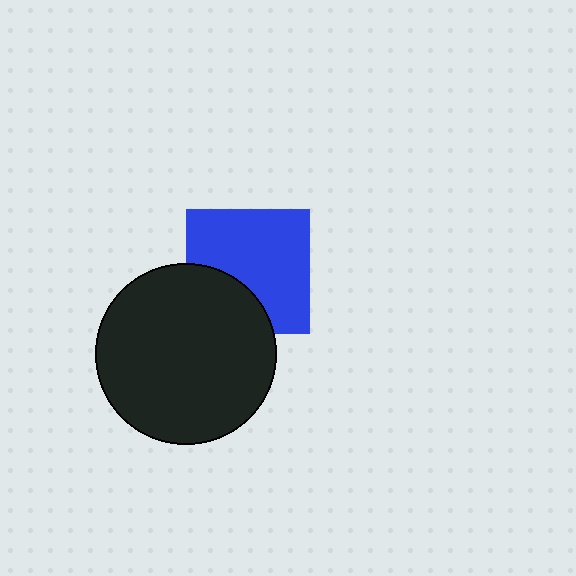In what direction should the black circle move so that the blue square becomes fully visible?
The black circle should move down. That is the shortest direction to clear the overlap and leave the blue square fully visible.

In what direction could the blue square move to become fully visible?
The blue square could move up. That would shift it out from behind the black circle entirely.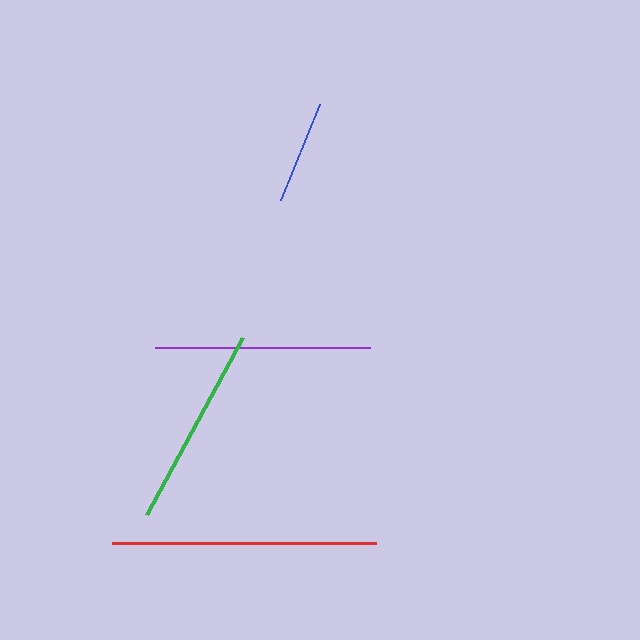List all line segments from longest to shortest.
From longest to shortest: red, purple, green, blue.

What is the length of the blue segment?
The blue segment is approximately 103 pixels long.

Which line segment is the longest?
The red line is the longest at approximately 264 pixels.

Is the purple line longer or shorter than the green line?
The purple line is longer than the green line.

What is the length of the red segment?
The red segment is approximately 264 pixels long.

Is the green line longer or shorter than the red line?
The red line is longer than the green line.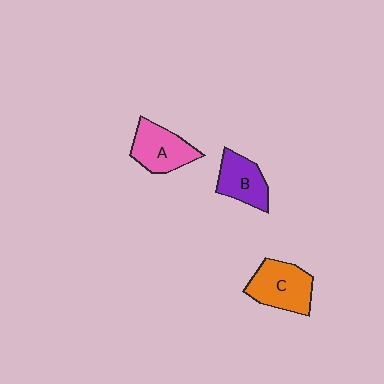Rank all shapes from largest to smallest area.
From largest to smallest: C (orange), A (pink), B (purple).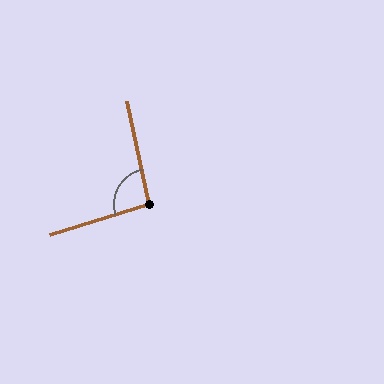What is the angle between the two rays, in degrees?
Approximately 95 degrees.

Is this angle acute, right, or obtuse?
It is obtuse.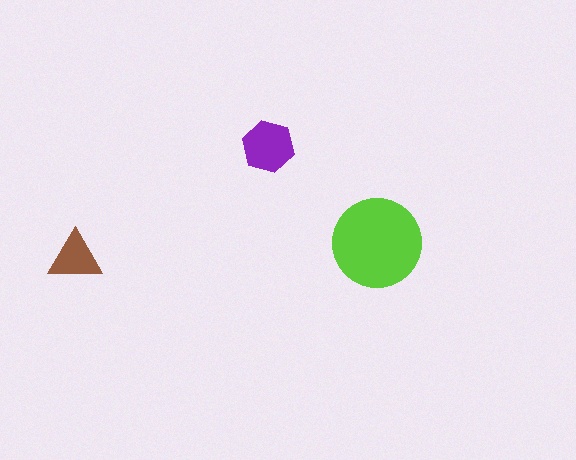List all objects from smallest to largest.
The brown triangle, the purple hexagon, the lime circle.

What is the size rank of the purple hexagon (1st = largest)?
2nd.